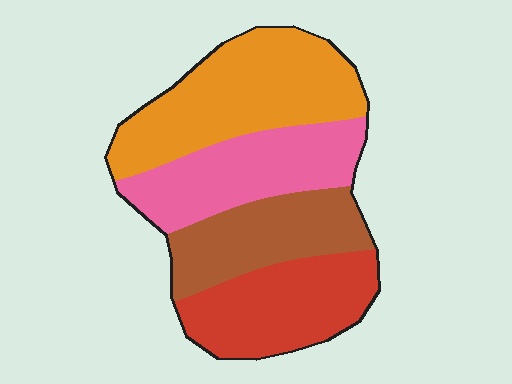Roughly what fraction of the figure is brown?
Brown covers about 20% of the figure.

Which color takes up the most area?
Orange, at roughly 30%.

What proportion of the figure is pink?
Pink covers 24% of the figure.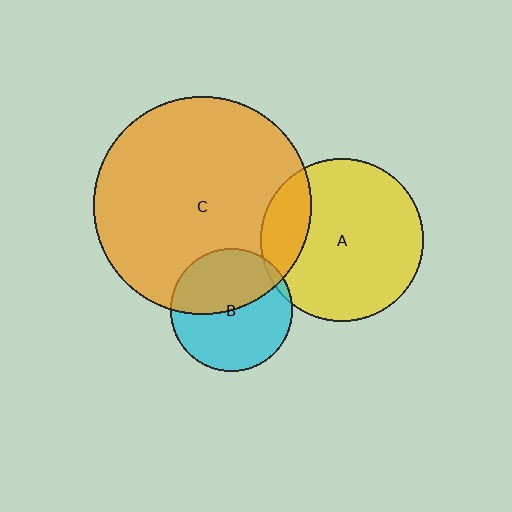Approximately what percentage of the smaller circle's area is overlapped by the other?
Approximately 45%.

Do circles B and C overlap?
Yes.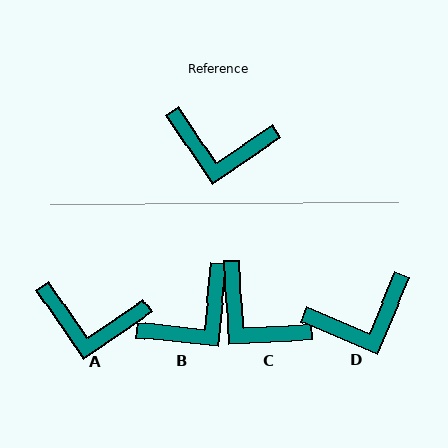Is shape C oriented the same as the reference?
No, it is off by about 31 degrees.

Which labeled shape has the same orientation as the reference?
A.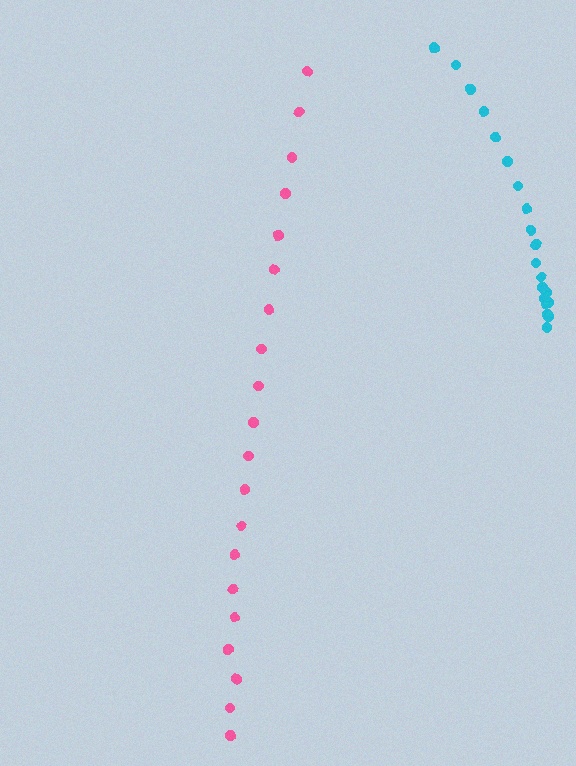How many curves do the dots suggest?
There are 2 distinct paths.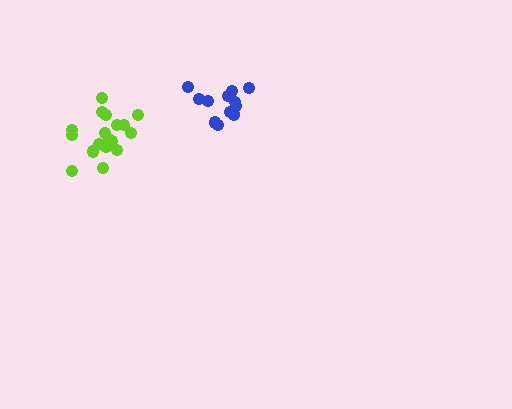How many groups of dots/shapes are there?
There are 2 groups.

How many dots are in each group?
Group 1: 13 dots, Group 2: 19 dots (32 total).